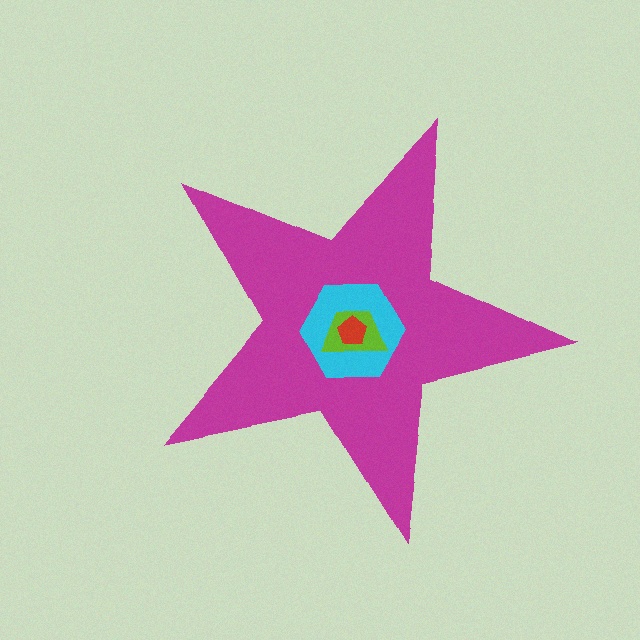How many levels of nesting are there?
4.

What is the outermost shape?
The magenta star.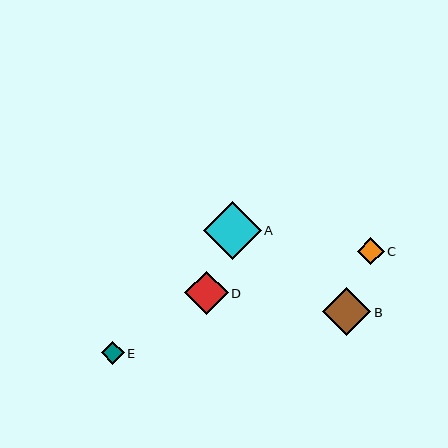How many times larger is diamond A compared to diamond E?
Diamond A is approximately 2.5 times the size of diamond E.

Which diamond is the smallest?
Diamond E is the smallest with a size of approximately 23 pixels.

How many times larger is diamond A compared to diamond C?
Diamond A is approximately 2.1 times the size of diamond C.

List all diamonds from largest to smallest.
From largest to smallest: A, B, D, C, E.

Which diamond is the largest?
Diamond A is the largest with a size of approximately 57 pixels.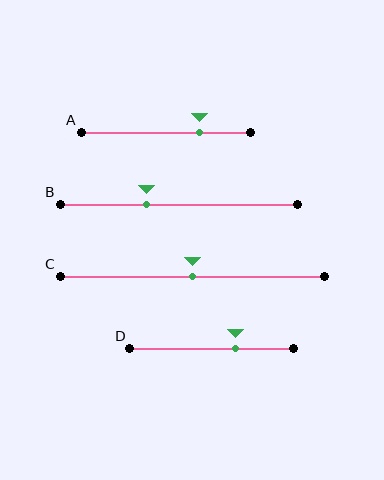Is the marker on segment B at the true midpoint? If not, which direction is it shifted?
No, the marker on segment B is shifted to the left by about 14% of the segment length.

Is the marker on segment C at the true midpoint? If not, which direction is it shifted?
Yes, the marker on segment C is at the true midpoint.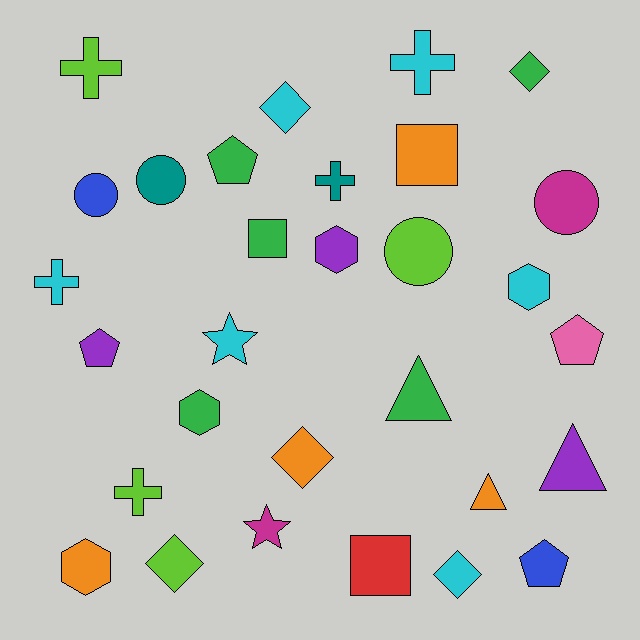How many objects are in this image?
There are 30 objects.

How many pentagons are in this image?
There are 4 pentagons.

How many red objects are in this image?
There is 1 red object.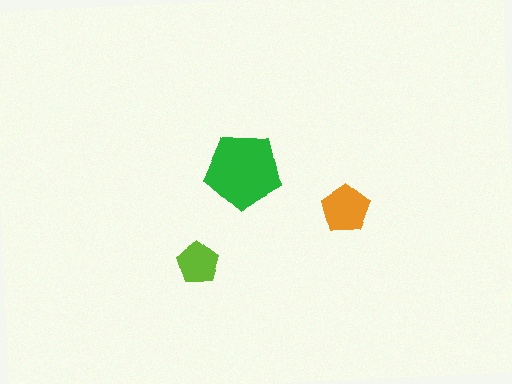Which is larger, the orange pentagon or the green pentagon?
The green one.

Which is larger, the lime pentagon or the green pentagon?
The green one.